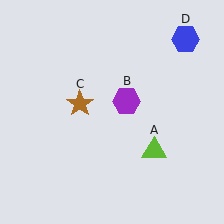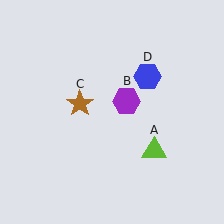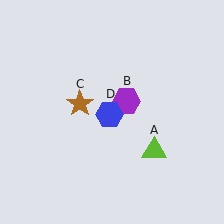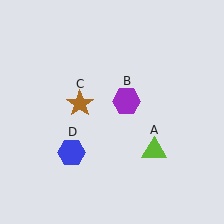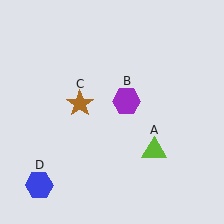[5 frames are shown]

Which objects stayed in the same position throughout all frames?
Lime triangle (object A) and purple hexagon (object B) and brown star (object C) remained stationary.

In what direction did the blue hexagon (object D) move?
The blue hexagon (object D) moved down and to the left.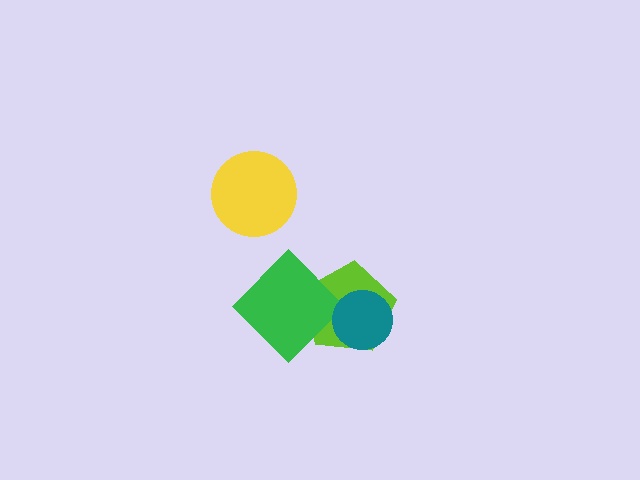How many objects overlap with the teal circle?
1 object overlaps with the teal circle.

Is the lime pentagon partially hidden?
Yes, it is partially covered by another shape.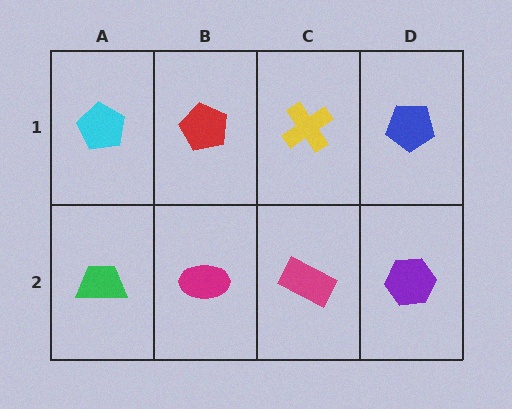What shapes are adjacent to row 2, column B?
A red pentagon (row 1, column B), a green trapezoid (row 2, column A), a magenta rectangle (row 2, column C).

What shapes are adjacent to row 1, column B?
A magenta ellipse (row 2, column B), a cyan pentagon (row 1, column A), a yellow cross (row 1, column C).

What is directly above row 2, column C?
A yellow cross.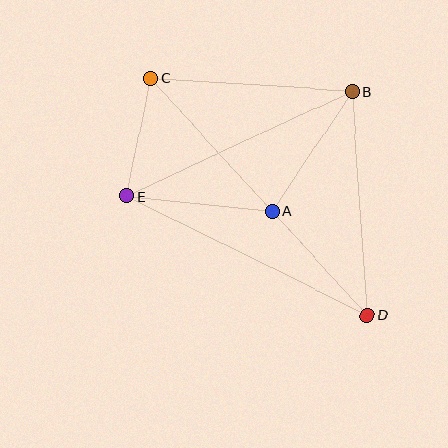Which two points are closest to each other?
Points C and E are closest to each other.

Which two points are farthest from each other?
Points C and D are farthest from each other.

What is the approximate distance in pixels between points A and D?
The distance between A and D is approximately 141 pixels.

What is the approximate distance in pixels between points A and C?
The distance between A and C is approximately 181 pixels.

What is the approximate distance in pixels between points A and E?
The distance between A and E is approximately 146 pixels.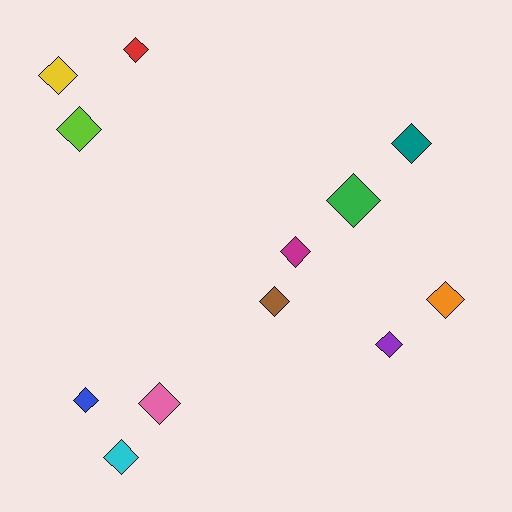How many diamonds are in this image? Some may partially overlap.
There are 12 diamonds.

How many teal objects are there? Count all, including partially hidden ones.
There is 1 teal object.